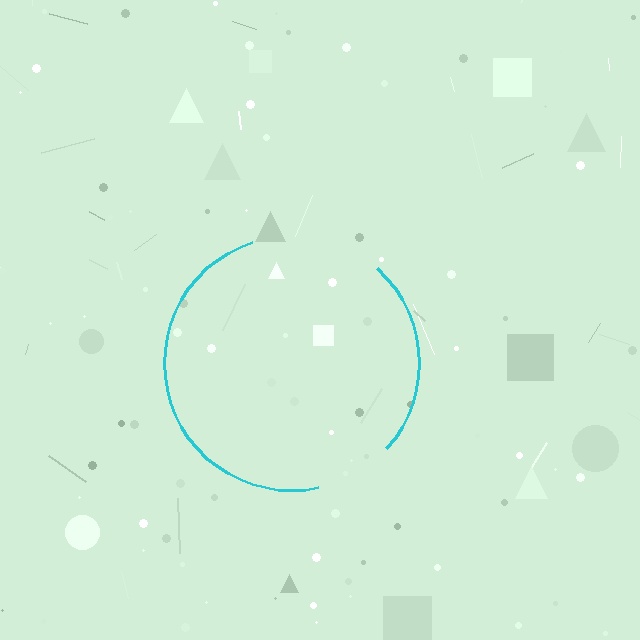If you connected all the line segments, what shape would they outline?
They would outline a circle.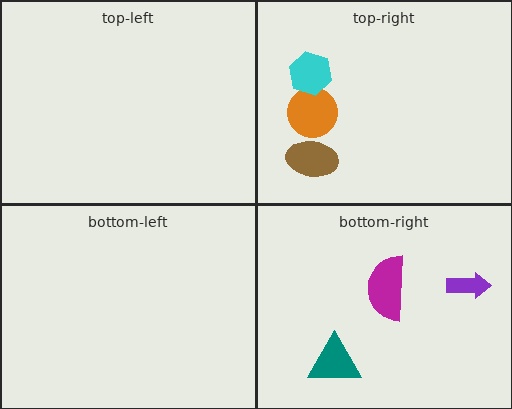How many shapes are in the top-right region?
3.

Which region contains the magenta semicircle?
The bottom-right region.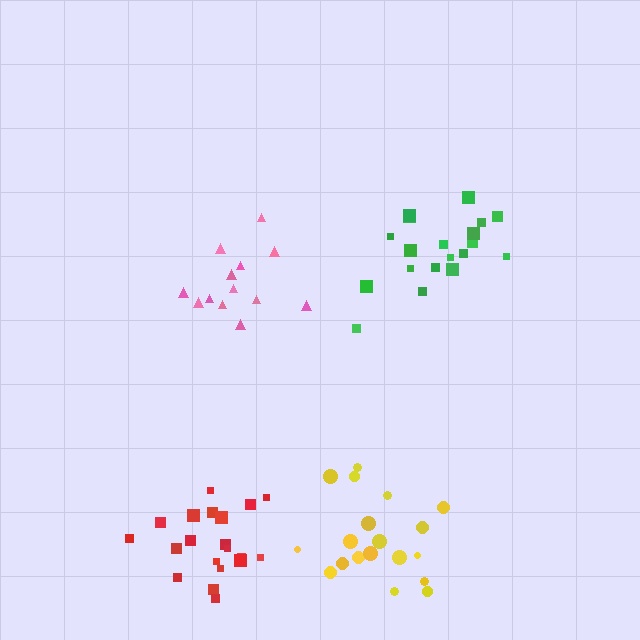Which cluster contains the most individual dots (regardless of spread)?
Red (20).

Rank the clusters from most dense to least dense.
red, green, yellow, pink.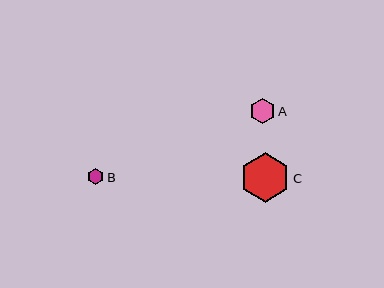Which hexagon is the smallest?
Hexagon B is the smallest with a size of approximately 16 pixels.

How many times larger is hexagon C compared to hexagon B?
Hexagon C is approximately 3.0 times the size of hexagon B.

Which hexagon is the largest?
Hexagon C is the largest with a size of approximately 49 pixels.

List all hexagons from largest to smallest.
From largest to smallest: C, A, B.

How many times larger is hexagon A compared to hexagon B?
Hexagon A is approximately 1.6 times the size of hexagon B.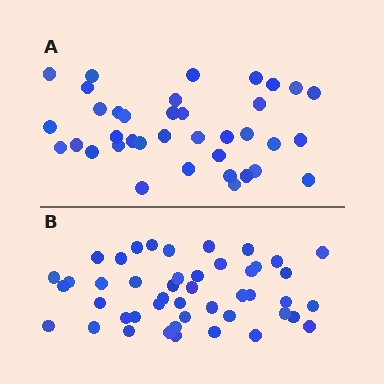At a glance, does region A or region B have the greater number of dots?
Region B (the bottom region) has more dots.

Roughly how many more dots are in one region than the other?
Region B has roughly 8 or so more dots than region A.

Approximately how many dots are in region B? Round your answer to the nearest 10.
About 50 dots. (The exact count is 46, which rounds to 50.)